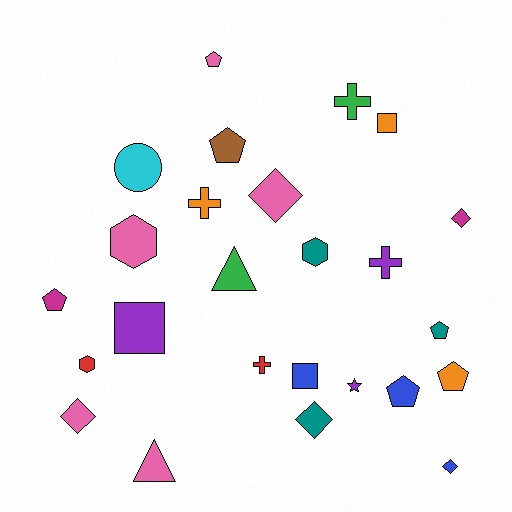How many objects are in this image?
There are 25 objects.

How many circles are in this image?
There is 1 circle.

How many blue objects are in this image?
There are 3 blue objects.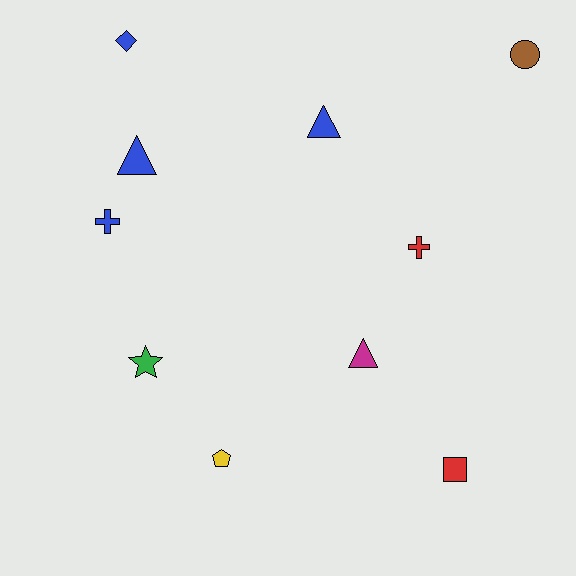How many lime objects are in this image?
There are no lime objects.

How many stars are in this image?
There is 1 star.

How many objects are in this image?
There are 10 objects.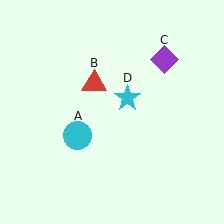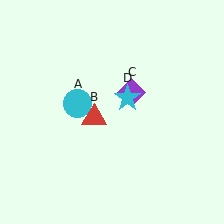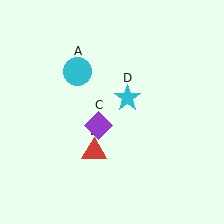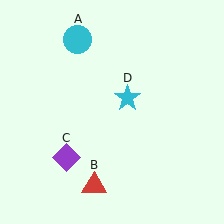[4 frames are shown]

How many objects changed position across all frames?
3 objects changed position: cyan circle (object A), red triangle (object B), purple diamond (object C).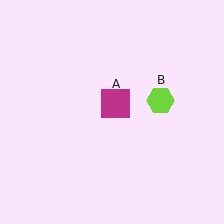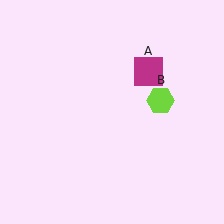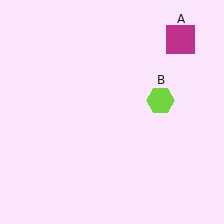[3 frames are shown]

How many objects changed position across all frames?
1 object changed position: magenta square (object A).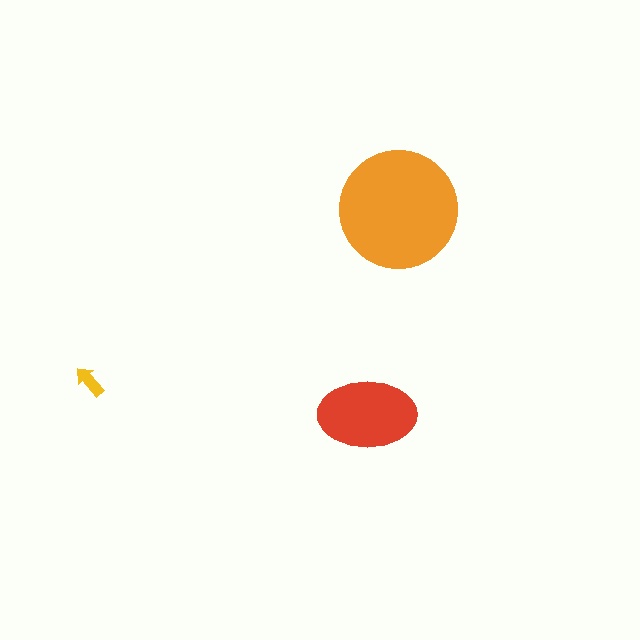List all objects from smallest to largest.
The yellow arrow, the red ellipse, the orange circle.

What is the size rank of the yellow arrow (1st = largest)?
3rd.